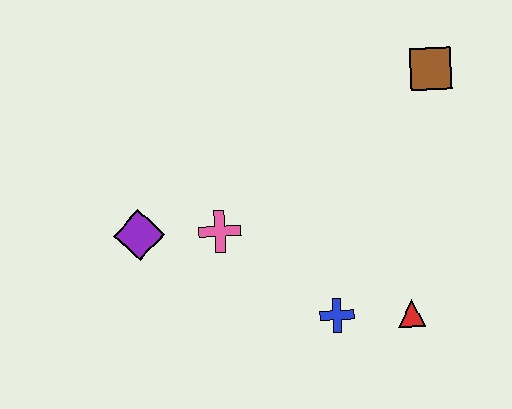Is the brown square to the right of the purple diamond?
Yes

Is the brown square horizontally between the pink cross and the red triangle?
No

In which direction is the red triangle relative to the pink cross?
The red triangle is to the right of the pink cross.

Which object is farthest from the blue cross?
The brown square is farthest from the blue cross.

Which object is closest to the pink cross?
The purple diamond is closest to the pink cross.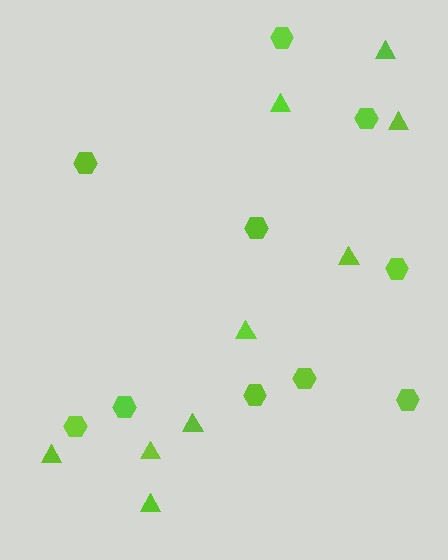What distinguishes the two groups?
There are 2 groups: one group of triangles (9) and one group of hexagons (10).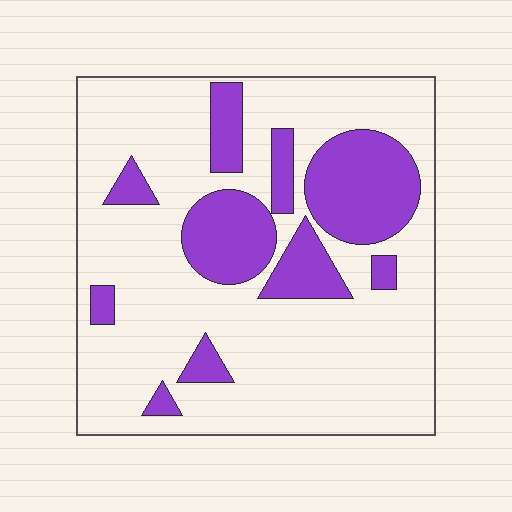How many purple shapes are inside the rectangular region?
10.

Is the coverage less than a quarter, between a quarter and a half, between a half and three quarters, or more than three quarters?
Between a quarter and a half.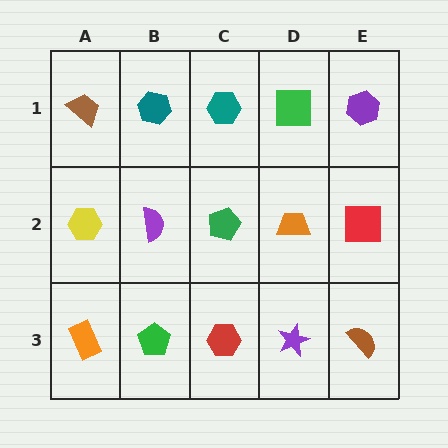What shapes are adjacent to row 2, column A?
A brown trapezoid (row 1, column A), an orange rectangle (row 3, column A), a purple semicircle (row 2, column B).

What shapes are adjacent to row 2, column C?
A teal hexagon (row 1, column C), a red hexagon (row 3, column C), a purple semicircle (row 2, column B), an orange trapezoid (row 2, column D).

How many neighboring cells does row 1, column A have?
2.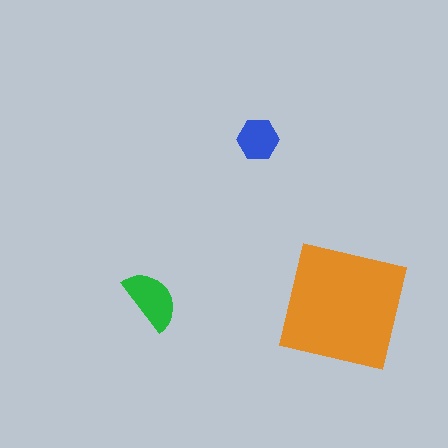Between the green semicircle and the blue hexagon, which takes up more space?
The green semicircle.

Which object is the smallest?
The blue hexagon.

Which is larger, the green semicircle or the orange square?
The orange square.